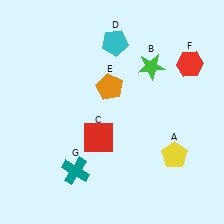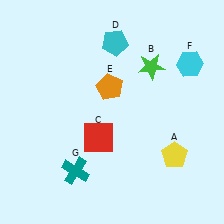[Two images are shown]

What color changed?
The hexagon (F) changed from red in Image 1 to cyan in Image 2.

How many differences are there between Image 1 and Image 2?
There is 1 difference between the two images.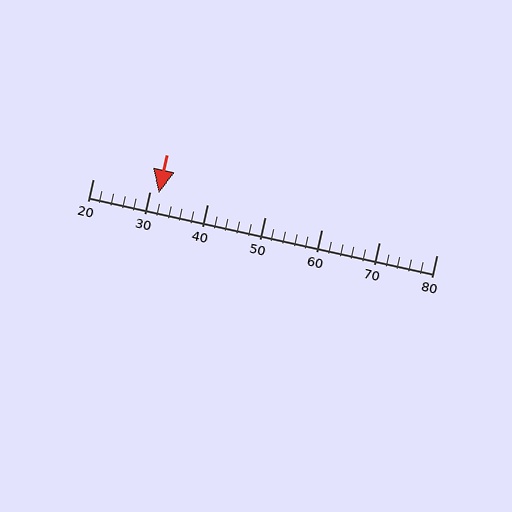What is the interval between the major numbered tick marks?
The major tick marks are spaced 10 units apart.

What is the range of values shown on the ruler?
The ruler shows values from 20 to 80.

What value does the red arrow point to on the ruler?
The red arrow points to approximately 32.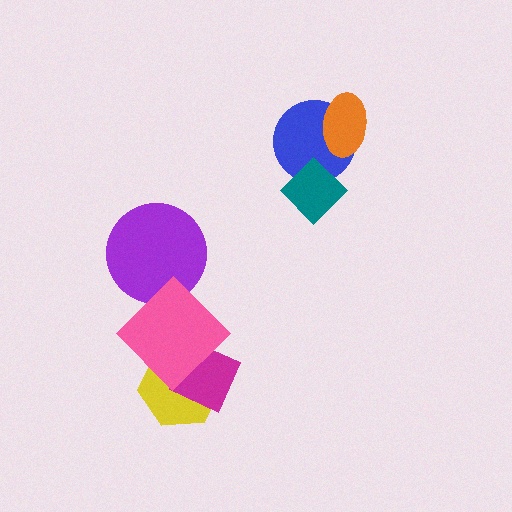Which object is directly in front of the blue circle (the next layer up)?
The orange ellipse is directly in front of the blue circle.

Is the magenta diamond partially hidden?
Yes, it is partially covered by another shape.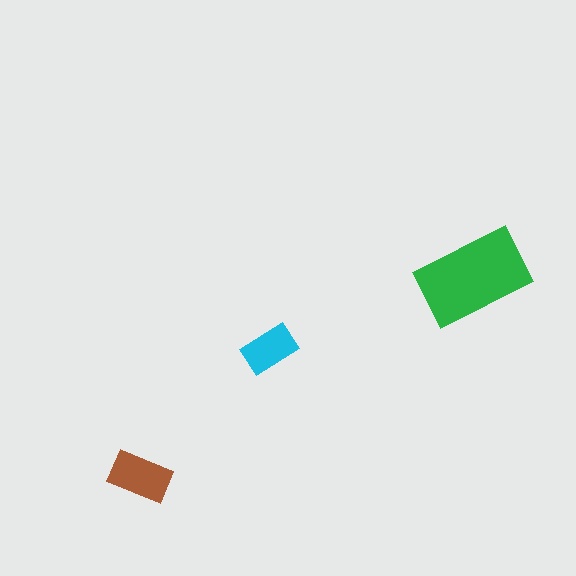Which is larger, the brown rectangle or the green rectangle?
The green one.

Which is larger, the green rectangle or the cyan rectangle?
The green one.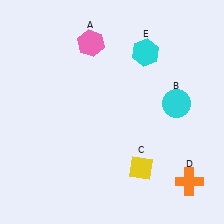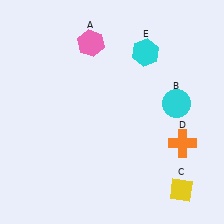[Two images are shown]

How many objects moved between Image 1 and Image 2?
2 objects moved between the two images.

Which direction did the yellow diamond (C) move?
The yellow diamond (C) moved right.